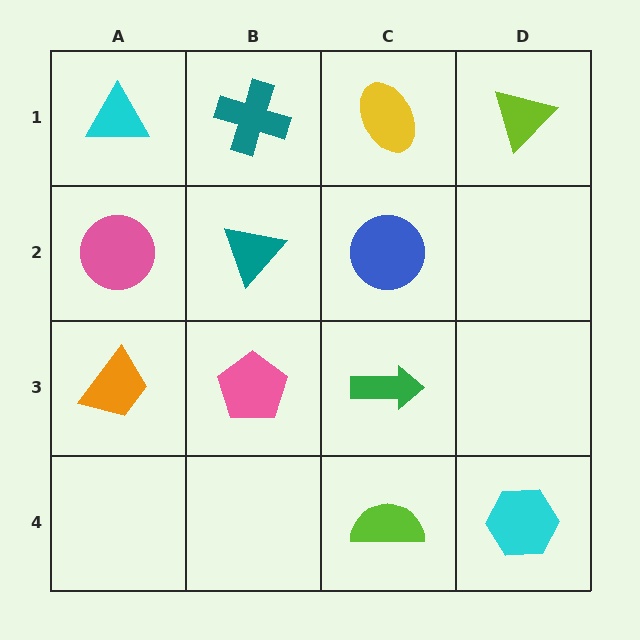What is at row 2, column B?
A teal triangle.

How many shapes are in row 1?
4 shapes.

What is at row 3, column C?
A green arrow.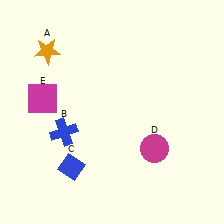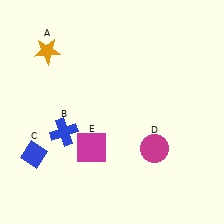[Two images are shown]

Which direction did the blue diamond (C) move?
The blue diamond (C) moved left.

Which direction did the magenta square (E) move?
The magenta square (E) moved right.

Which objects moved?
The objects that moved are: the blue diamond (C), the magenta square (E).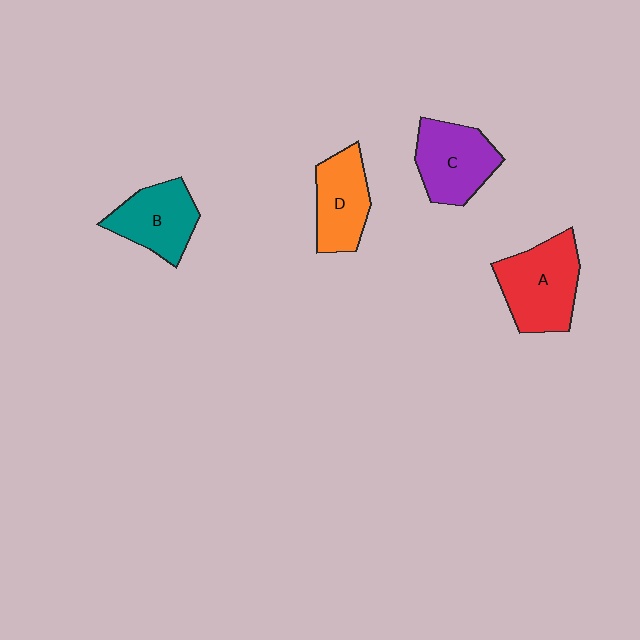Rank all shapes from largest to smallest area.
From largest to smallest: A (red), C (purple), B (teal), D (orange).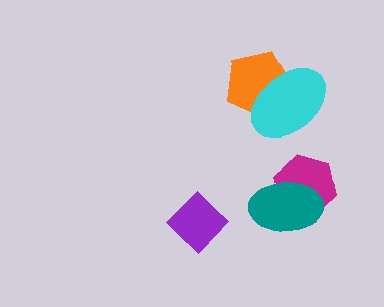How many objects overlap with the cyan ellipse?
1 object overlaps with the cyan ellipse.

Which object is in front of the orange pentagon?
The cyan ellipse is in front of the orange pentagon.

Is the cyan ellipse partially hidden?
No, no other shape covers it.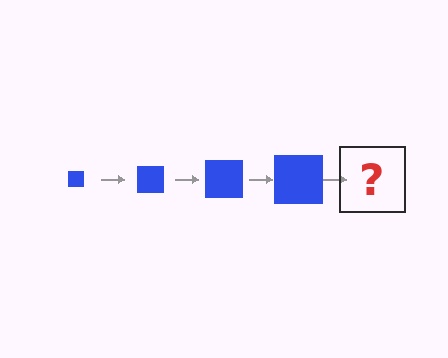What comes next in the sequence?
The next element should be a blue square, larger than the previous one.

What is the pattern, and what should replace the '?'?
The pattern is that the square gets progressively larger each step. The '?' should be a blue square, larger than the previous one.